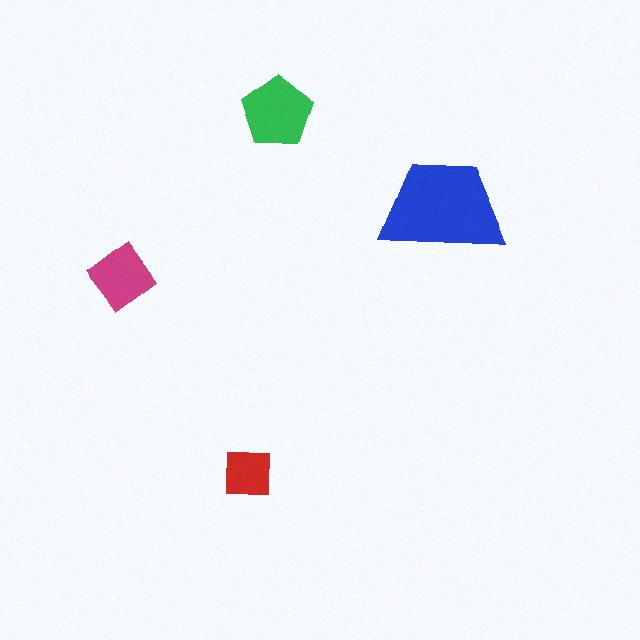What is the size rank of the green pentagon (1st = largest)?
2nd.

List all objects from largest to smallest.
The blue trapezoid, the green pentagon, the magenta diamond, the red square.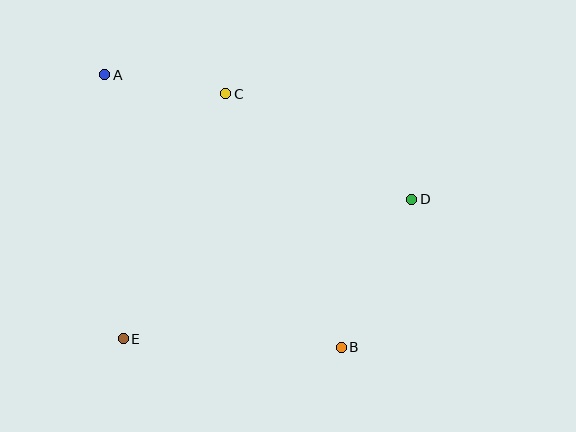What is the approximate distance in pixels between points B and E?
The distance between B and E is approximately 218 pixels.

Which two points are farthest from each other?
Points A and B are farthest from each other.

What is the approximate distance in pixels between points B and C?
The distance between B and C is approximately 278 pixels.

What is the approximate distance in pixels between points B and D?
The distance between B and D is approximately 164 pixels.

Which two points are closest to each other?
Points A and C are closest to each other.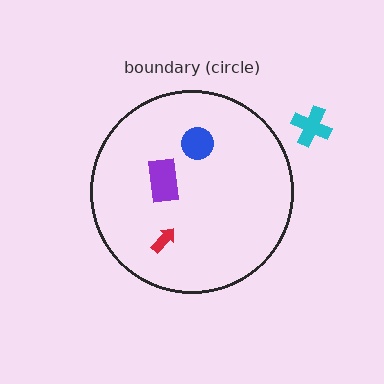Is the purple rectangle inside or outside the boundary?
Inside.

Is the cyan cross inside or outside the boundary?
Outside.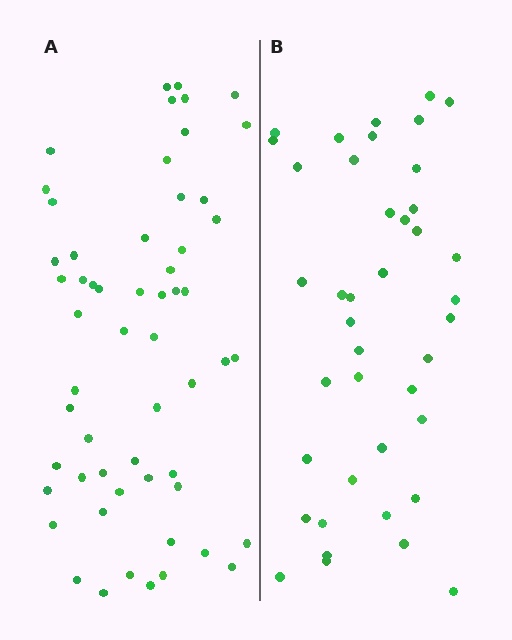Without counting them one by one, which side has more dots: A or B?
Region A (the left region) has more dots.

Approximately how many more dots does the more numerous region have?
Region A has approximately 15 more dots than region B.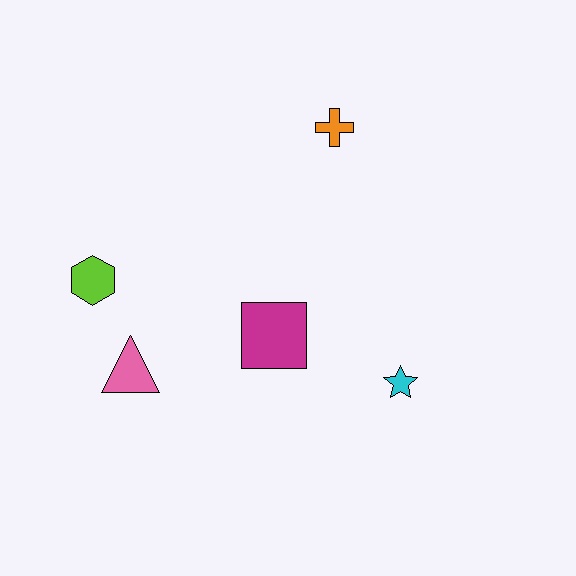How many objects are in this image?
There are 5 objects.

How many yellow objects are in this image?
There are no yellow objects.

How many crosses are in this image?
There is 1 cross.